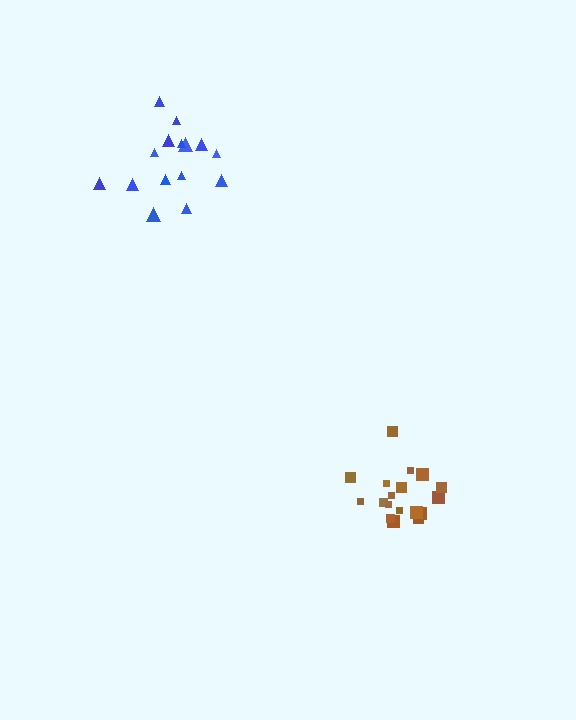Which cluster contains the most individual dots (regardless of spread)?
Brown (19).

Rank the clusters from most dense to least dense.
brown, blue.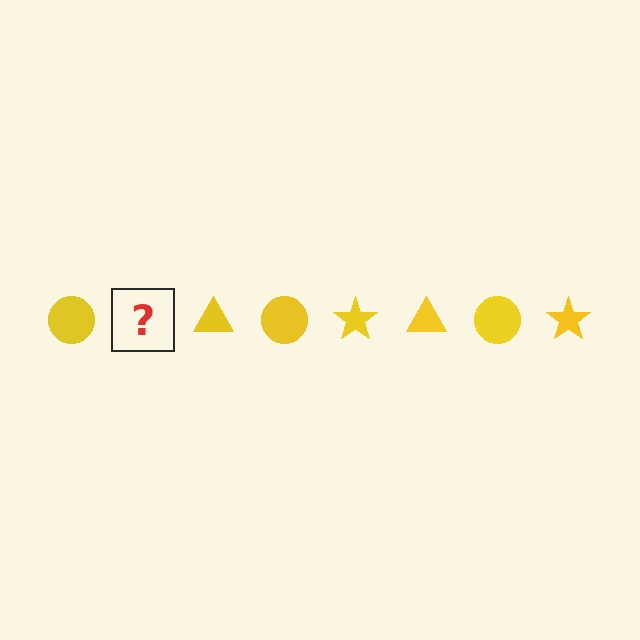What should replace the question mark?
The question mark should be replaced with a yellow star.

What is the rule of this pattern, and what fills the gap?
The rule is that the pattern cycles through circle, star, triangle shapes in yellow. The gap should be filled with a yellow star.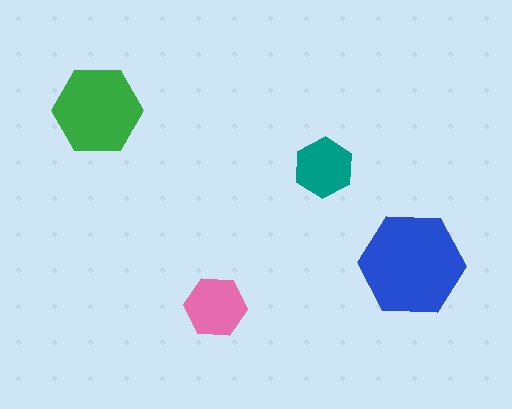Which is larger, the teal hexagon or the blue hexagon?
The blue one.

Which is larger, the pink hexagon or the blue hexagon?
The blue one.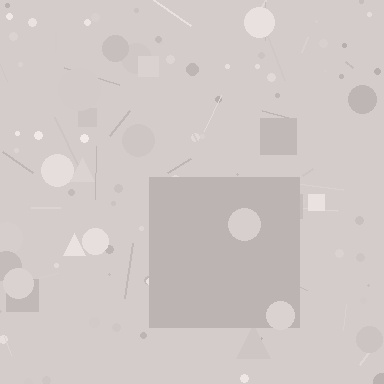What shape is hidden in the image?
A square is hidden in the image.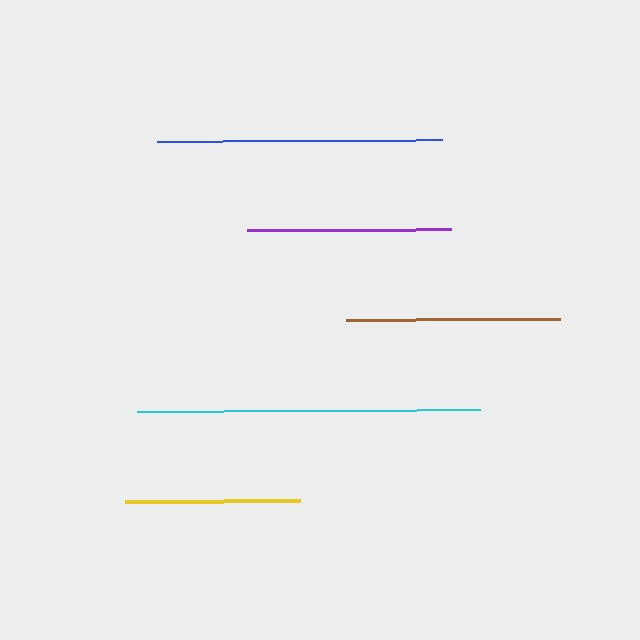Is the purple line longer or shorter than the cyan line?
The cyan line is longer than the purple line.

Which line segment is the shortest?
The yellow line is the shortest at approximately 176 pixels.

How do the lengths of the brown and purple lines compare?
The brown and purple lines are approximately the same length.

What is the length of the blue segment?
The blue segment is approximately 285 pixels long.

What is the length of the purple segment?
The purple segment is approximately 204 pixels long.